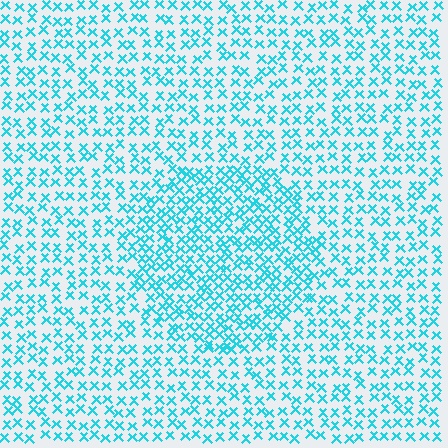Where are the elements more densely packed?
The elements are more densely packed inside the circle boundary.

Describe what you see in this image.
The image contains small cyan elements arranged at two different densities. A circle-shaped region is visible where the elements are more densely packed than the surrounding area.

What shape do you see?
I see a circle.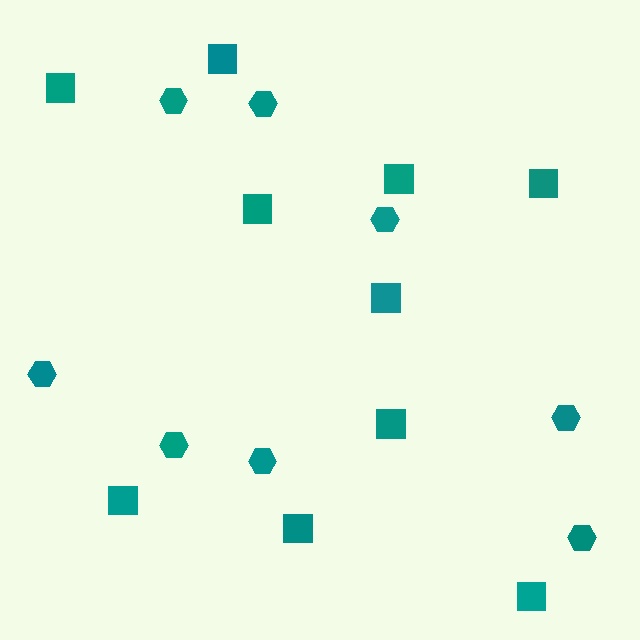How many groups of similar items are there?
There are 2 groups: one group of squares (10) and one group of hexagons (8).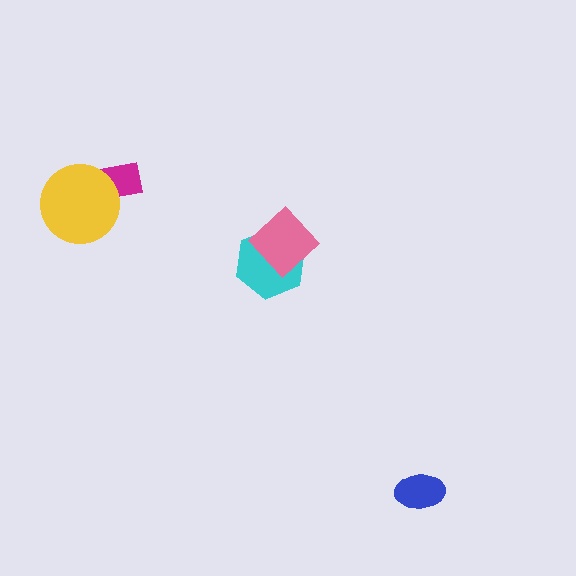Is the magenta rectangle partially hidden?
Yes, it is partially covered by another shape.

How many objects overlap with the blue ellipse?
0 objects overlap with the blue ellipse.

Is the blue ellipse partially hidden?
No, no other shape covers it.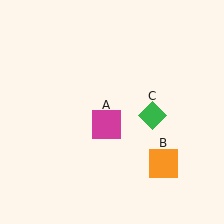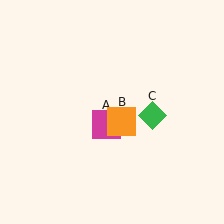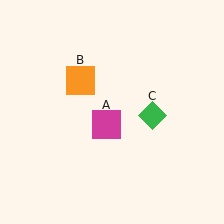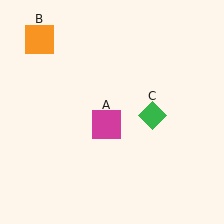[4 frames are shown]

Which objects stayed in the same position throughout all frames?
Magenta square (object A) and green diamond (object C) remained stationary.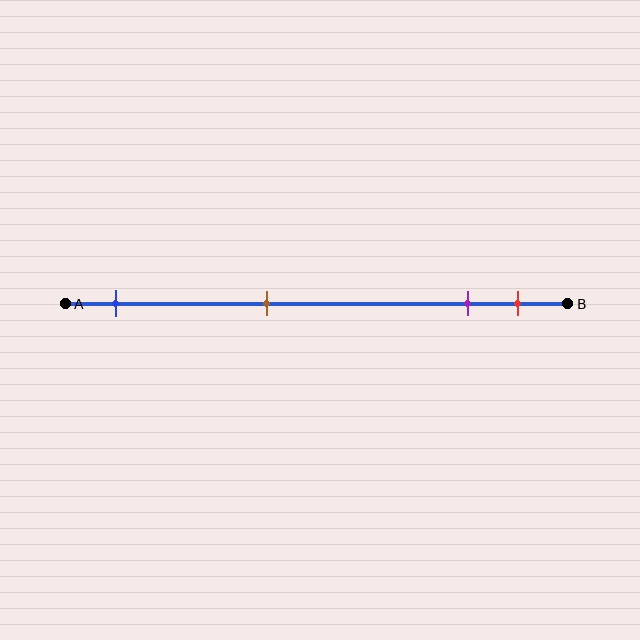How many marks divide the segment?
There are 4 marks dividing the segment.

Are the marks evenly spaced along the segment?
No, the marks are not evenly spaced.